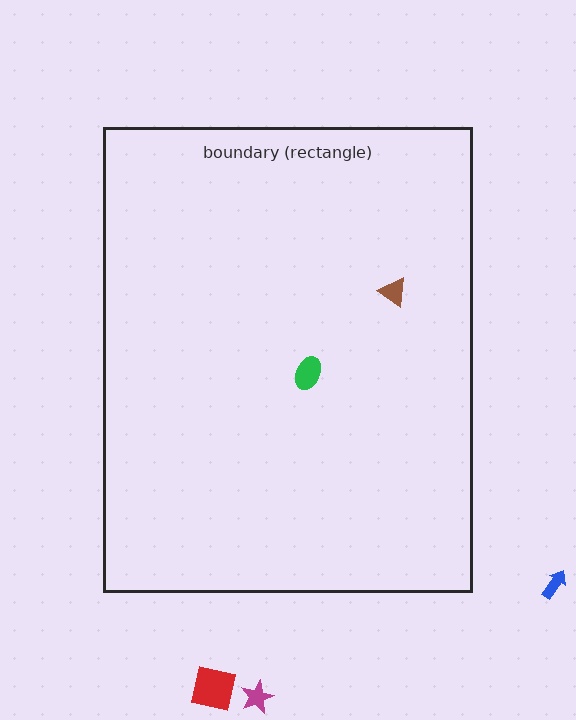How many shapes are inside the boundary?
2 inside, 3 outside.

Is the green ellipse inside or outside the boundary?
Inside.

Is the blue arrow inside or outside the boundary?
Outside.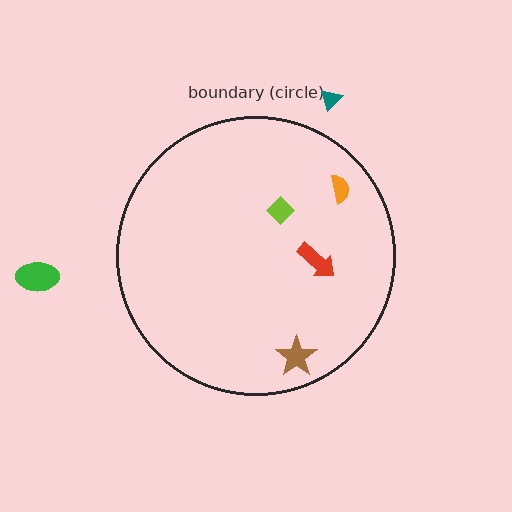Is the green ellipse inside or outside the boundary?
Outside.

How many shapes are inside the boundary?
4 inside, 2 outside.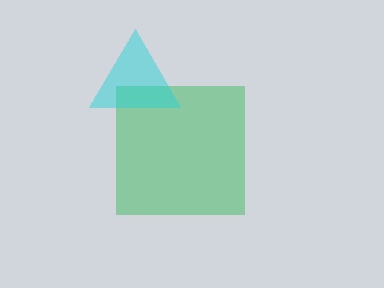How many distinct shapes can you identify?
There are 2 distinct shapes: a green square, a cyan triangle.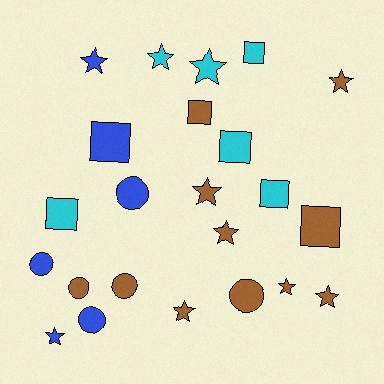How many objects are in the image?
There are 23 objects.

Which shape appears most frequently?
Star, with 10 objects.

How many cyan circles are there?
There are no cyan circles.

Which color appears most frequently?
Brown, with 11 objects.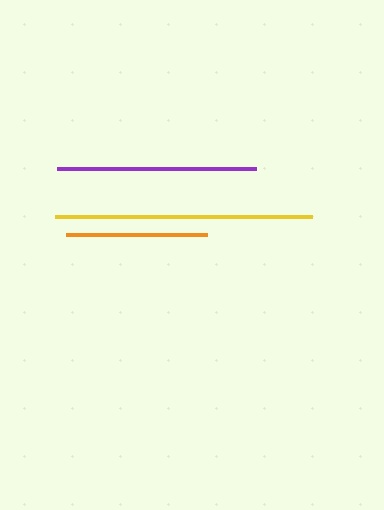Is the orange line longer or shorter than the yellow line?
The yellow line is longer than the orange line.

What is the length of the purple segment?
The purple segment is approximately 199 pixels long.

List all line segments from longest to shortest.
From longest to shortest: yellow, purple, orange.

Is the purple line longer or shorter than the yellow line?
The yellow line is longer than the purple line.